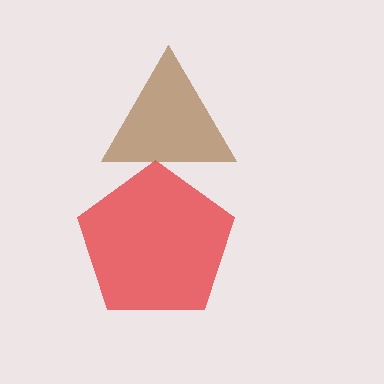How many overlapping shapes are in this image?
There are 2 overlapping shapes in the image.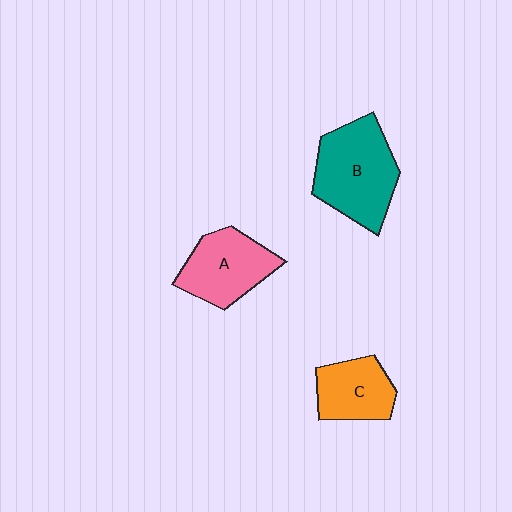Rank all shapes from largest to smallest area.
From largest to smallest: B (teal), A (pink), C (orange).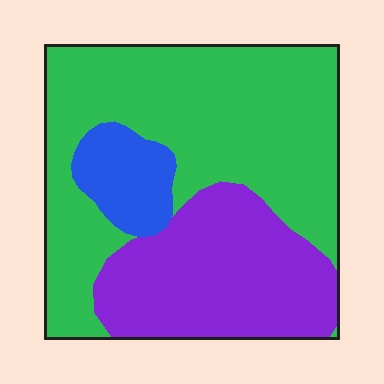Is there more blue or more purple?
Purple.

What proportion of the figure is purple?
Purple covers 33% of the figure.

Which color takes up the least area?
Blue, at roughly 10%.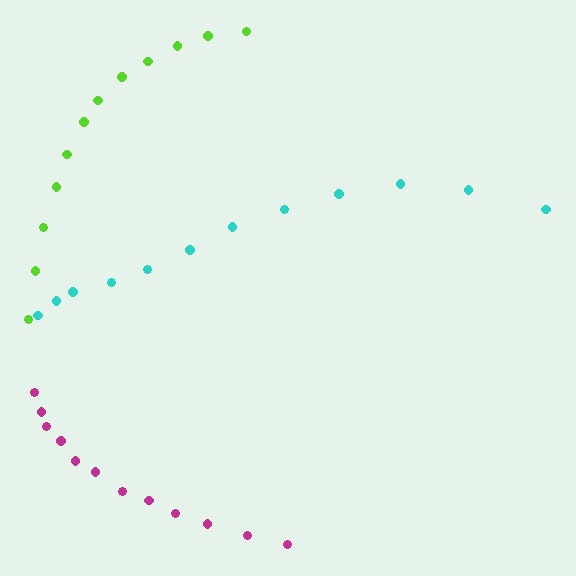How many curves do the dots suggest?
There are 3 distinct paths.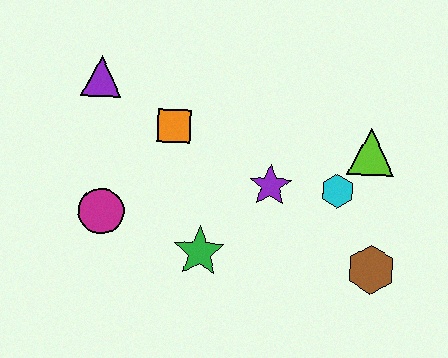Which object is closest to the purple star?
The cyan hexagon is closest to the purple star.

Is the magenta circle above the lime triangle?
No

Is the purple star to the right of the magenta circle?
Yes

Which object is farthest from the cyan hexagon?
The purple triangle is farthest from the cyan hexagon.